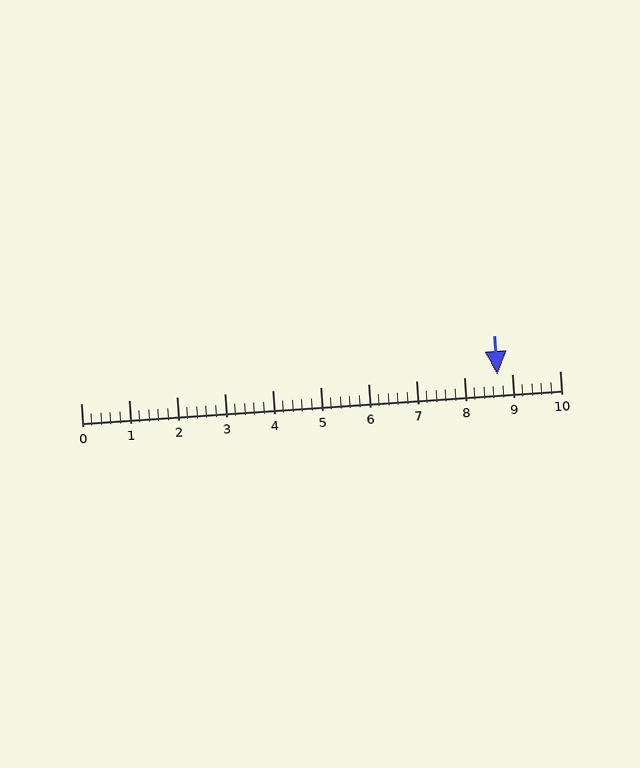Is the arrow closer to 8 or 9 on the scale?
The arrow is closer to 9.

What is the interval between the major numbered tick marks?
The major tick marks are spaced 1 units apart.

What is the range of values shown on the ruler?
The ruler shows values from 0 to 10.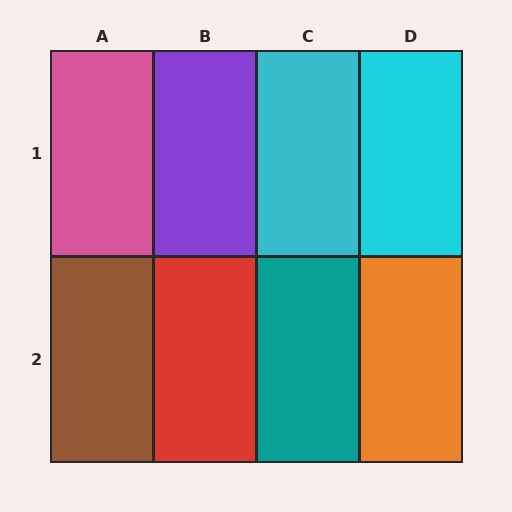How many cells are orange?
1 cell is orange.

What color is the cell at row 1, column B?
Purple.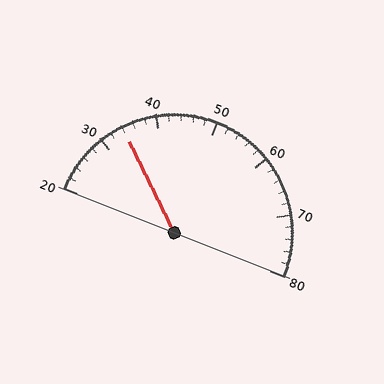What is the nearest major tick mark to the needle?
The nearest major tick mark is 30.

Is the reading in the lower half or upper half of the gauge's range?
The reading is in the lower half of the range (20 to 80).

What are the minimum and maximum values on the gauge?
The gauge ranges from 20 to 80.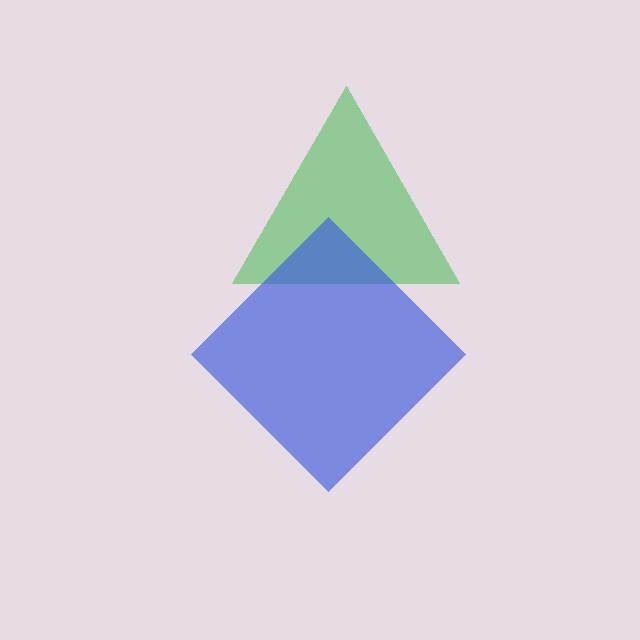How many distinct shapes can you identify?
There are 2 distinct shapes: a green triangle, a blue diamond.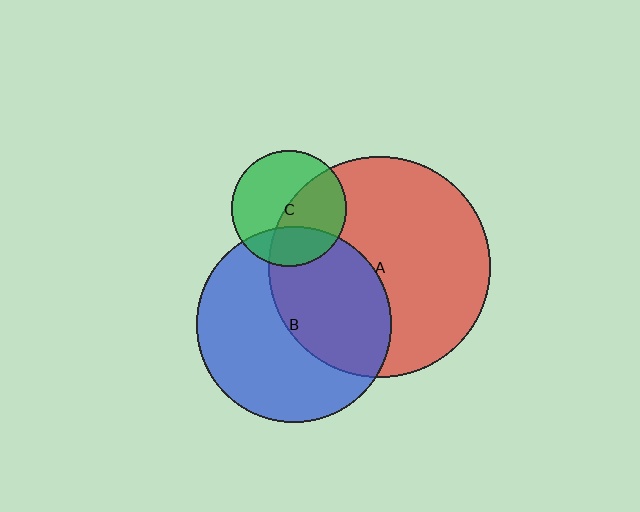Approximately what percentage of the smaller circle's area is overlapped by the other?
Approximately 45%.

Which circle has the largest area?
Circle A (red).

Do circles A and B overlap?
Yes.